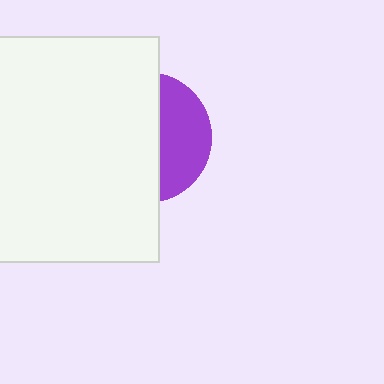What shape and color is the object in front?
The object in front is a white rectangle.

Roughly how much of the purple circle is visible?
A small part of it is visible (roughly 37%).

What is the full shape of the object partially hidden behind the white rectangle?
The partially hidden object is a purple circle.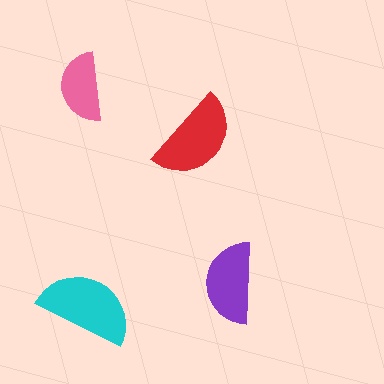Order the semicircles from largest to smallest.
the cyan one, the red one, the purple one, the pink one.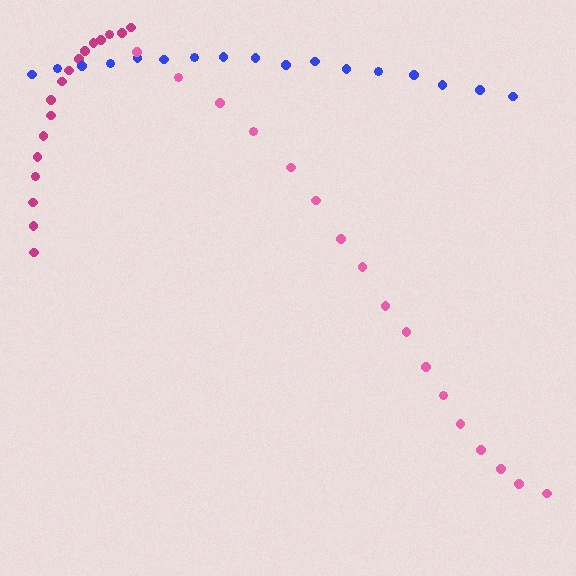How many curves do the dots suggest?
There are 3 distinct paths.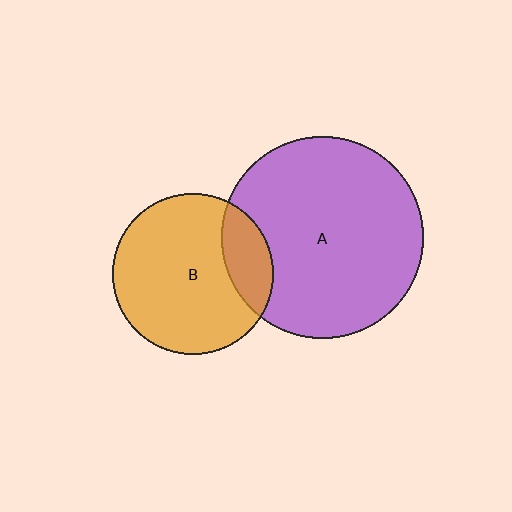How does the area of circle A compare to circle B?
Approximately 1.6 times.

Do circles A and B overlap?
Yes.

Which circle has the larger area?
Circle A (purple).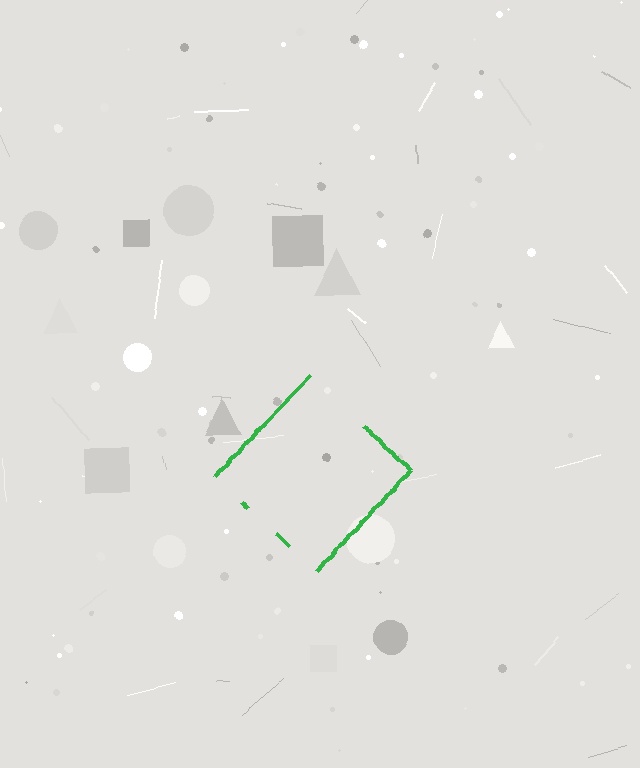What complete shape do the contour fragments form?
The contour fragments form a diamond.